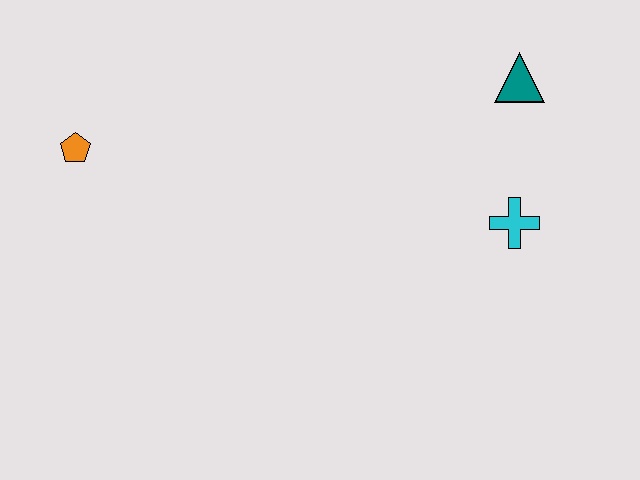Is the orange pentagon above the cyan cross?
Yes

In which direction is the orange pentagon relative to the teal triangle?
The orange pentagon is to the left of the teal triangle.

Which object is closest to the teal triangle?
The cyan cross is closest to the teal triangle.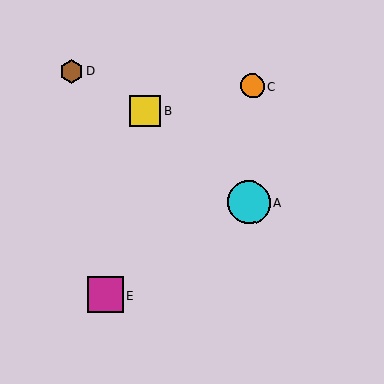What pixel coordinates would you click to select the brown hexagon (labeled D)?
Click at (71, 71) to select the brown hexagon D.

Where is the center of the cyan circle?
The center of the cyan circle is at (249, 202).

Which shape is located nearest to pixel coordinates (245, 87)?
The orange circle (labeled C) at (252, 86) is nearest to that location.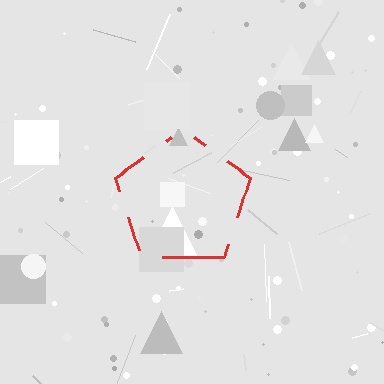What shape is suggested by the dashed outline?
The dashed outline suggests a pentagon.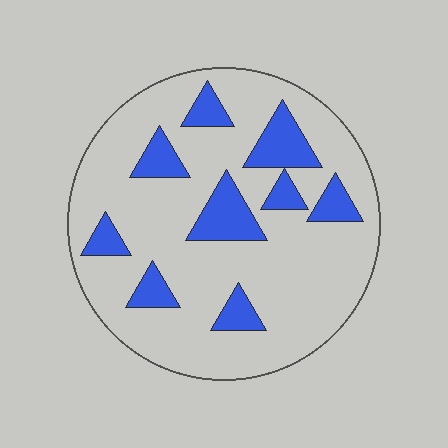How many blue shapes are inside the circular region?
9.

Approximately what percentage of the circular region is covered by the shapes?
Approximately 20%.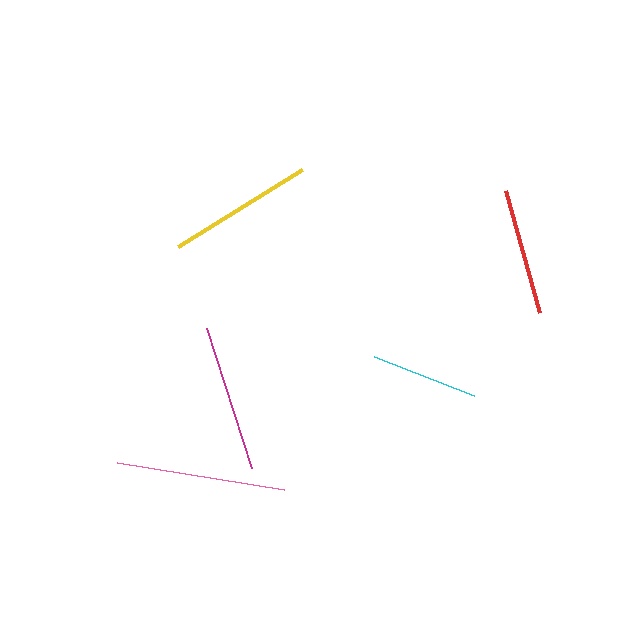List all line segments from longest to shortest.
From longest to shortest: pink, magenta, yellow, red, cyan.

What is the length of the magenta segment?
The magenta segment is approximately 148 pixels long.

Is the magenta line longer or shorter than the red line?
The magenta line is longer than the red line.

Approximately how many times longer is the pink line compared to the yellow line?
The pink line is approximately 1.2 times the length of the yellow line.